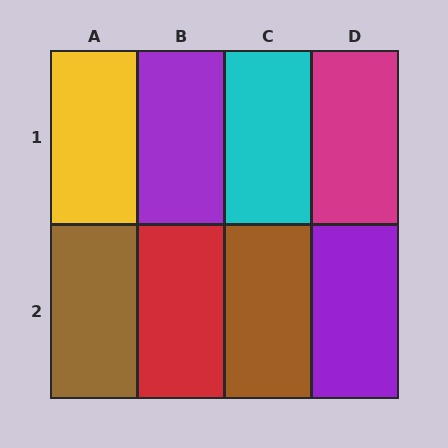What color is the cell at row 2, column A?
Brown.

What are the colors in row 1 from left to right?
Yellow, purple, cyan, magenta.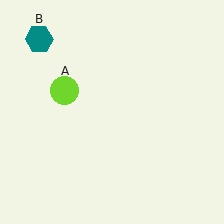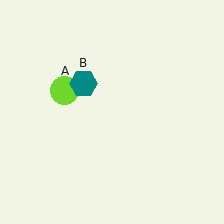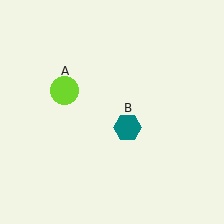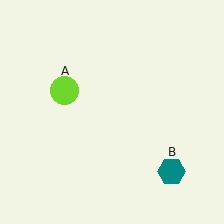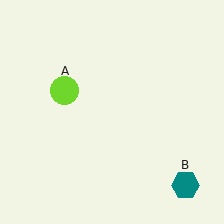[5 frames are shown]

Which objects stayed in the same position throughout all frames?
Lime circle (object A) remained stationary.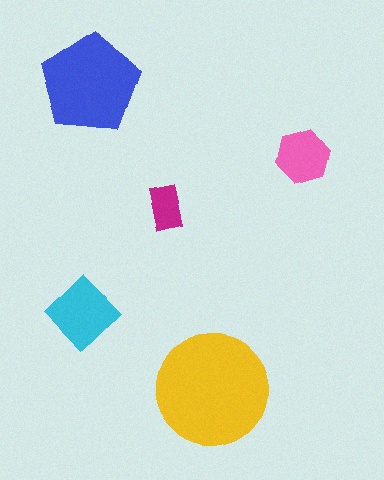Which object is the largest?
The yellow circle.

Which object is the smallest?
The magenta rectangle.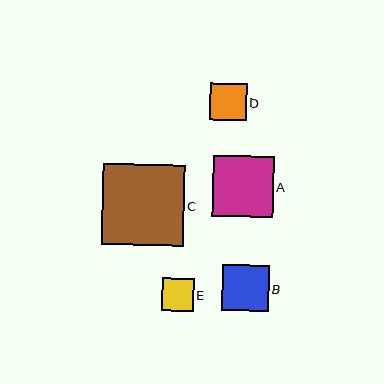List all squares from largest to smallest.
From largest to smallest: C, A, B, D, E.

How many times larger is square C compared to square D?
Square C is approximately 2.2 times the size of square D.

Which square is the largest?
Square C is the largest with a size of approximately 81 pixels.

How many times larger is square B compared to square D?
Square B is approximately 1.3 times the size of square D.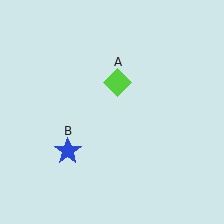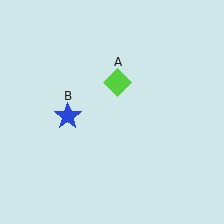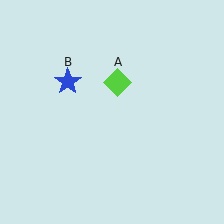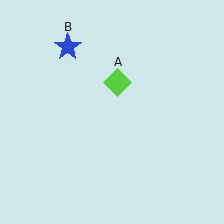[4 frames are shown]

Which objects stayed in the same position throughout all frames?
Lime diamond (object A) remained stationary.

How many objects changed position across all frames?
1 object changed position: blue star (object B).